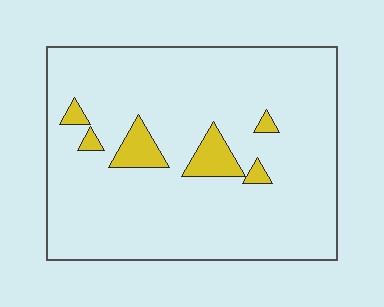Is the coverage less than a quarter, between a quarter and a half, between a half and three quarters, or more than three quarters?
Less than a quarter.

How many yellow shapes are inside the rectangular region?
6.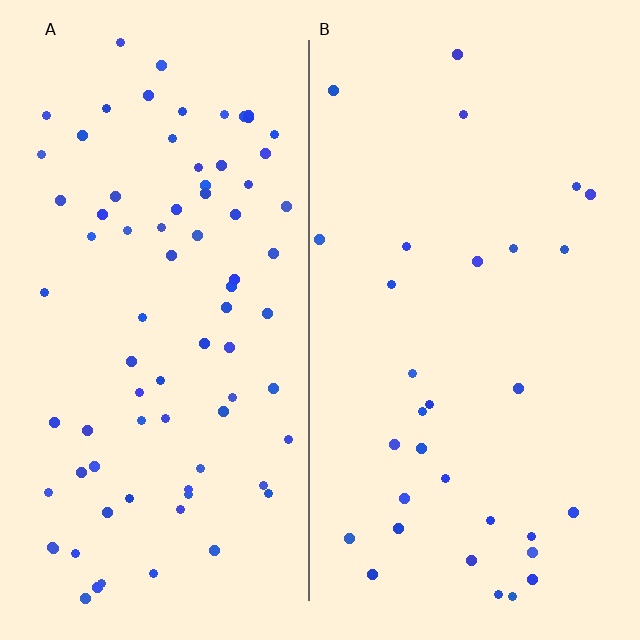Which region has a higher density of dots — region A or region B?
A (the left).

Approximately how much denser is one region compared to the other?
Approximately 2.5× — region A over region B.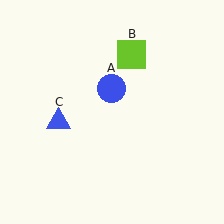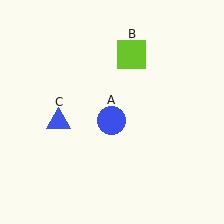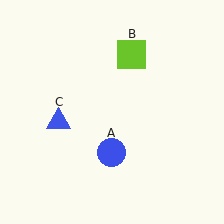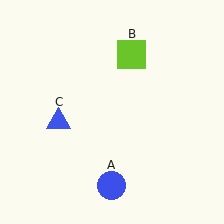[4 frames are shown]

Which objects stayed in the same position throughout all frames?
Lime square (object B) and blue triangle (object C) remained stationary.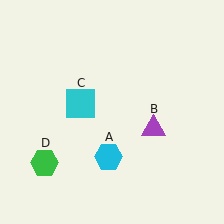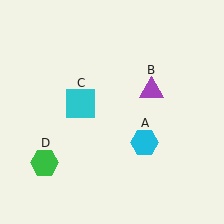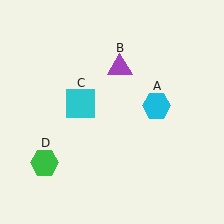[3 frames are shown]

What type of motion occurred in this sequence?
The cyan hexagon (object A), purple triangle (object B) rotated counterclockwise around the center of the scene.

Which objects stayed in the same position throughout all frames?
Cyan square (object C) and green hexagon (object D) remained stationary.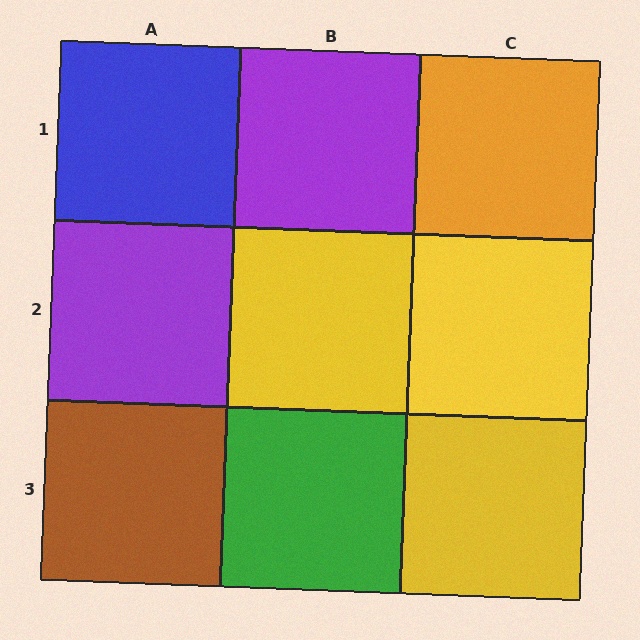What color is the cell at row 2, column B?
Yellow.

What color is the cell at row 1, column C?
Orange.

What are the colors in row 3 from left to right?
Brown, green, yellow.